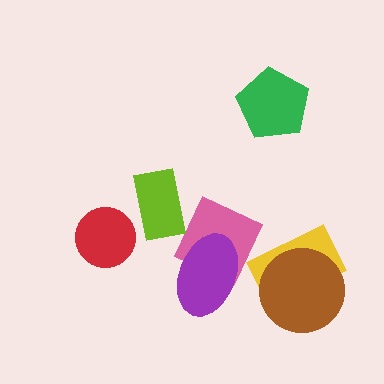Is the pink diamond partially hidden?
Yes, it is partially covered by another shape.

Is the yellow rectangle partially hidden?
Yes, it is partially covered by another shape.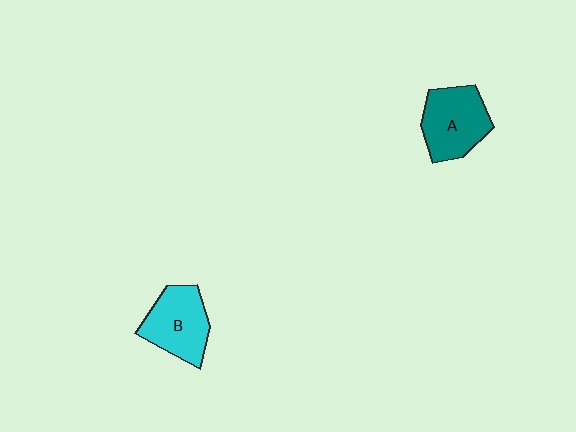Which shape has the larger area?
Shape A (teal).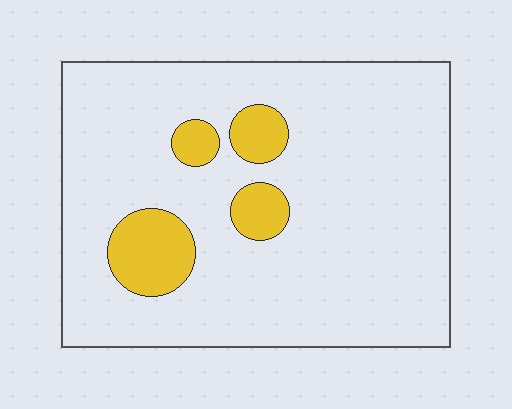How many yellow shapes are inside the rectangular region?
4.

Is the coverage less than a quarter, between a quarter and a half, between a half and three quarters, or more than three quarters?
Less than a quarter.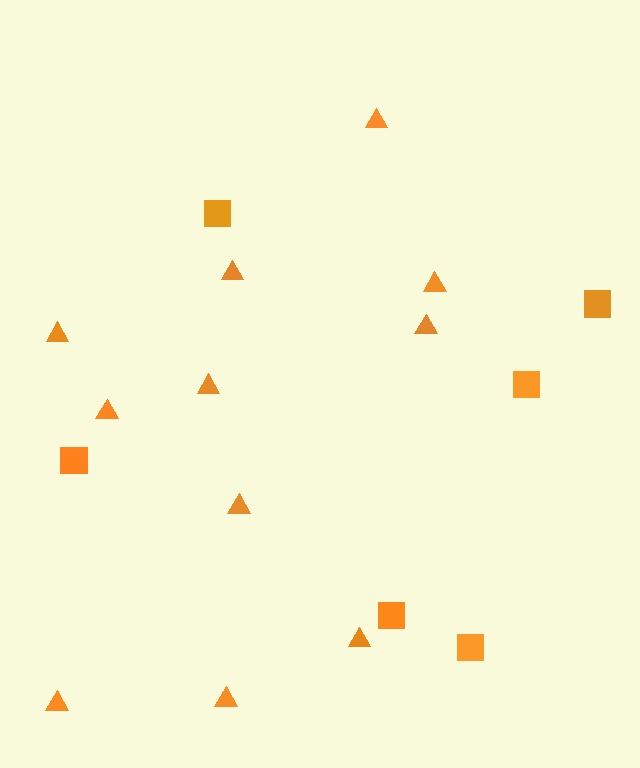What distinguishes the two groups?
There are 2 groups: one group of squares (6) and one group of triangles (11).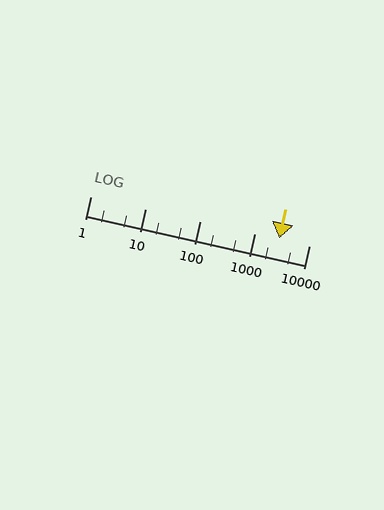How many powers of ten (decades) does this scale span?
The scale spans 4 decades, from 1 to 10000.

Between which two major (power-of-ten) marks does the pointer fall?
The pointer is between 1000 and 10000.